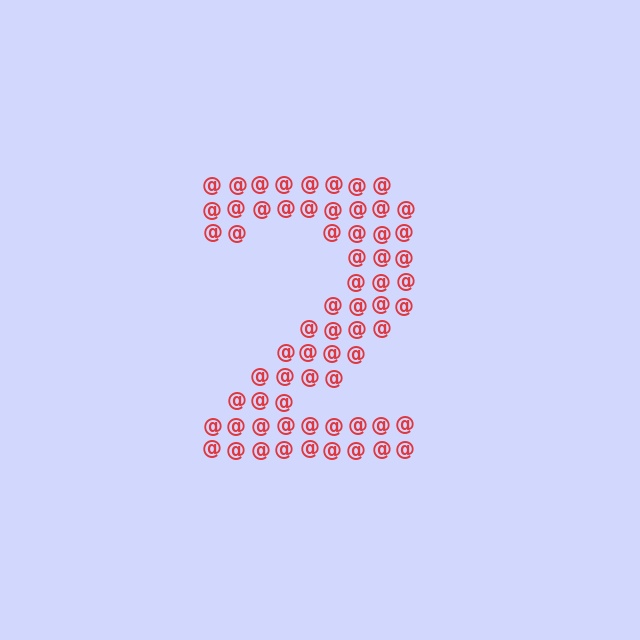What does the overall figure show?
The overall figure shows the digit 2.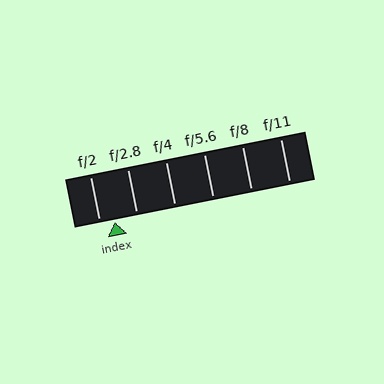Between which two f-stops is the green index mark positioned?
The index mark is between f/2 and f/2.8.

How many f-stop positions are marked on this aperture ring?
There are 6 f-stop positions marked.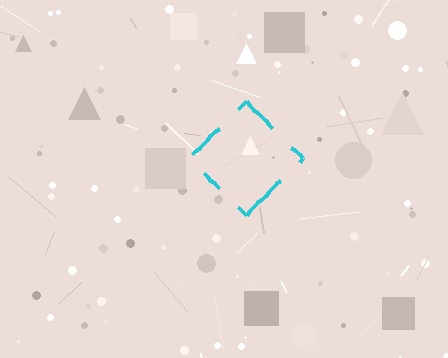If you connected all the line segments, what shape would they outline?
They would outline a diamond.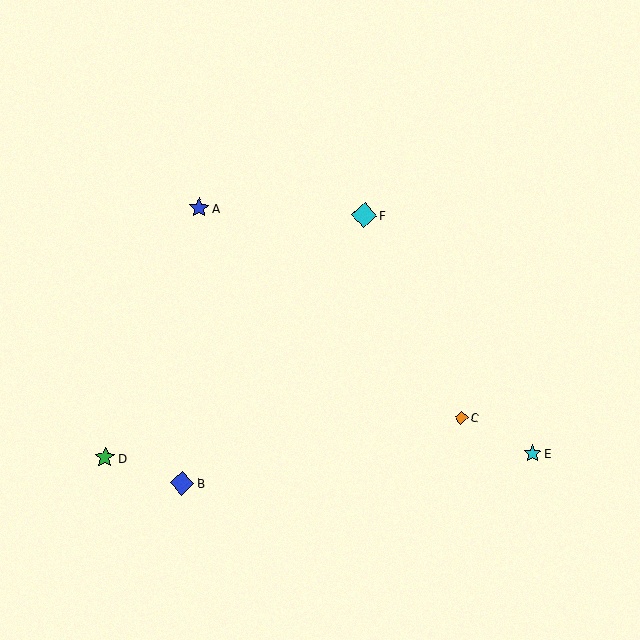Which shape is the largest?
The cyan diamond (labeled F) is the largest.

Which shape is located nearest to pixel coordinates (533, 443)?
The cyan star (labeled E) at (532, 453) is nearest to that location.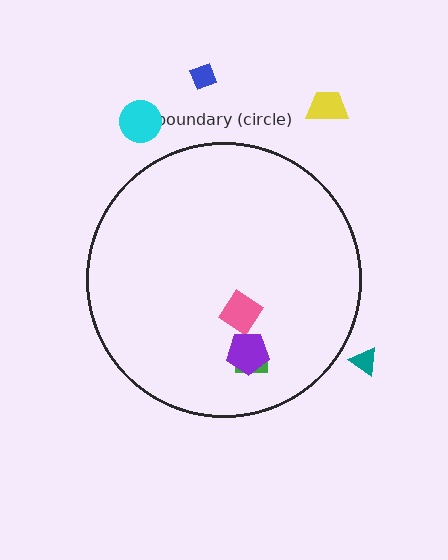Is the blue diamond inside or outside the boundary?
Outside.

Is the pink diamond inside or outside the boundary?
Inside.